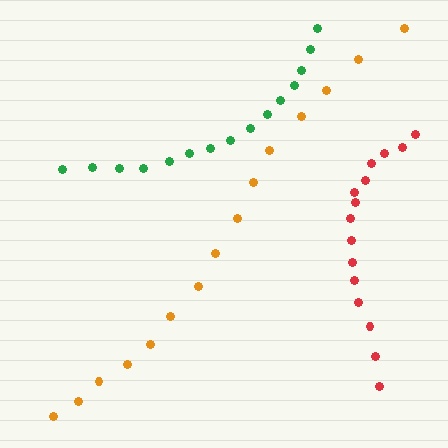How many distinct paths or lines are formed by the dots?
There are 3 distinct paths.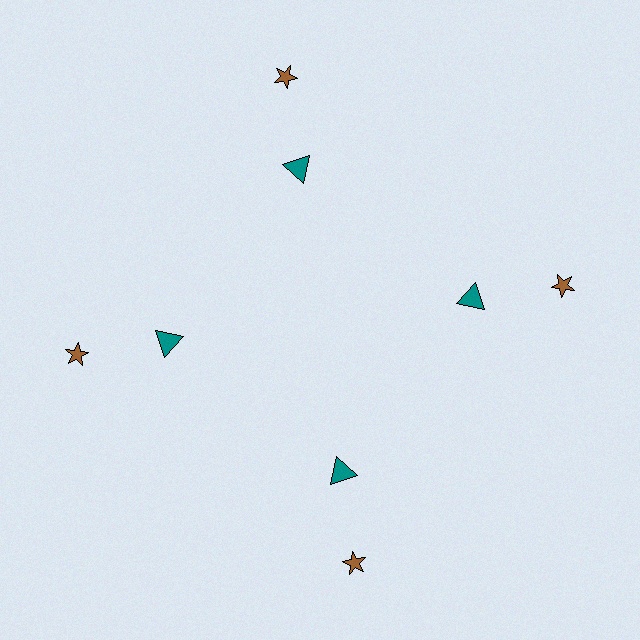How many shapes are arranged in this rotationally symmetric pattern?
There are 8 shapes, arranged in 4 groups of 2.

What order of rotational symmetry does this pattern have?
This pattern has 4-fold rotational symmetry.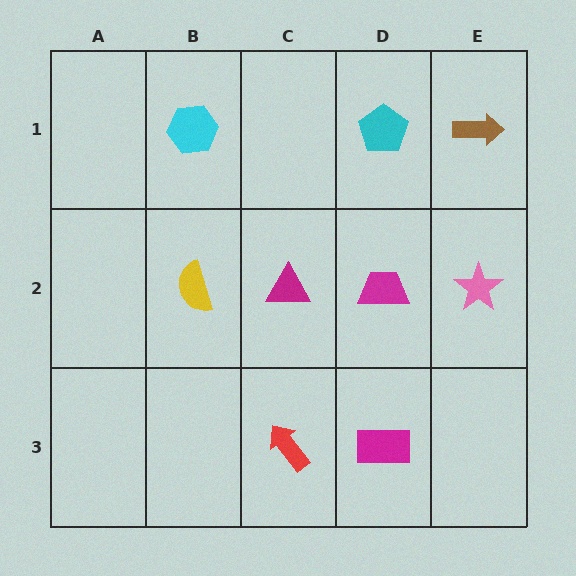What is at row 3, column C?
A red arrow.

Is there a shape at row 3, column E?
No, that cell is empty.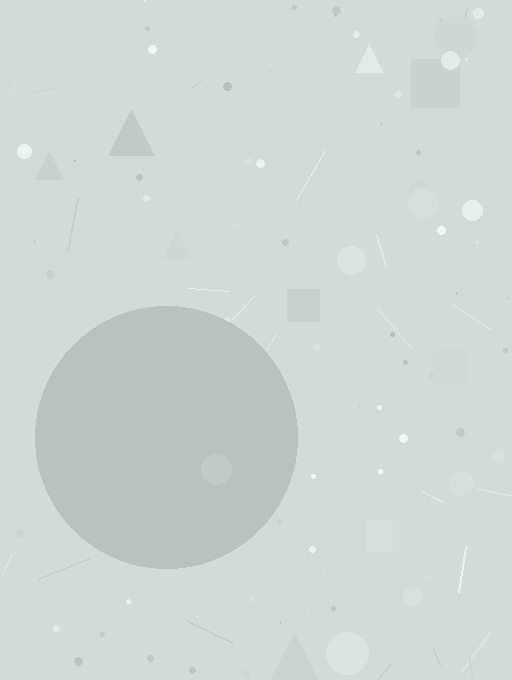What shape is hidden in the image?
A circle is hidden in the image.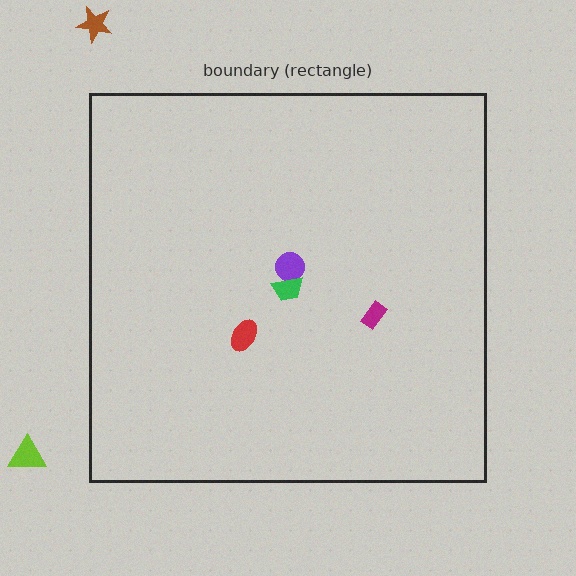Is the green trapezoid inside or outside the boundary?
Inside.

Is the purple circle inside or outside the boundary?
Inside.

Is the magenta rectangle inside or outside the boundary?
Inside.